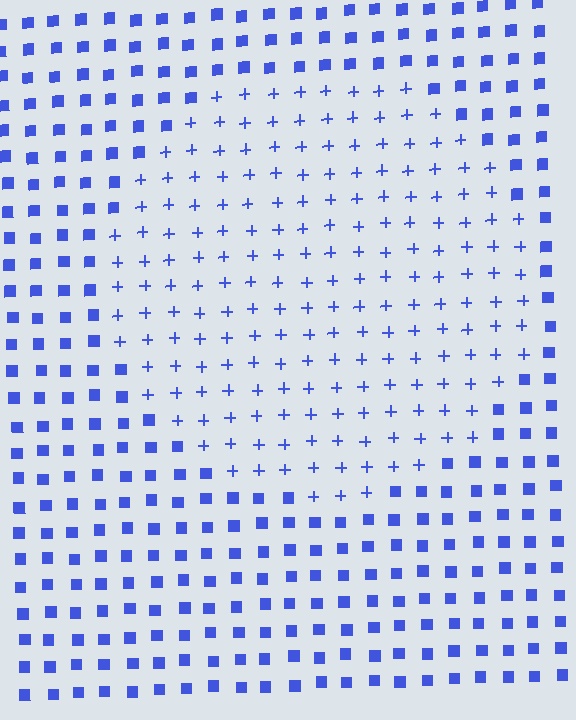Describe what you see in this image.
The image is filled with small blue elements arranged in a uniform grid. A circle-shaped region contains plus signs, while the surrounding area contains squares. The boundary is defined purely by the change in element shape.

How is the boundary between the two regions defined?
The boundary is defined by a change in element shape: plus signs inside vs. squares outside. All elements share the same color and spacing.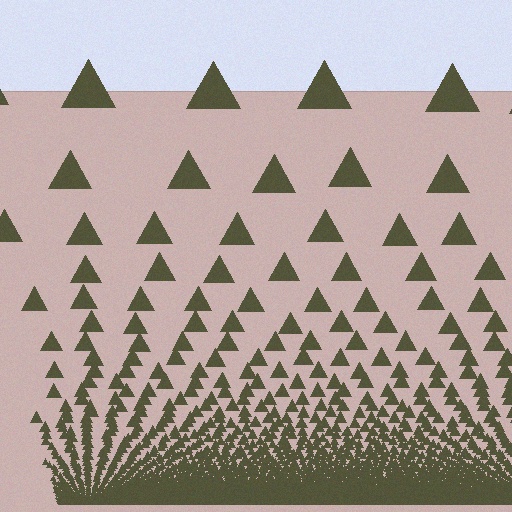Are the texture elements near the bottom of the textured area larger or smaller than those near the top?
Smaller. The gradient is inverted — elements near the bottom are smaller and denser.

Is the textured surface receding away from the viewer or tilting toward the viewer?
The surface appears to tilt toward the viewer. Texture elements get larger and sparser toward the top.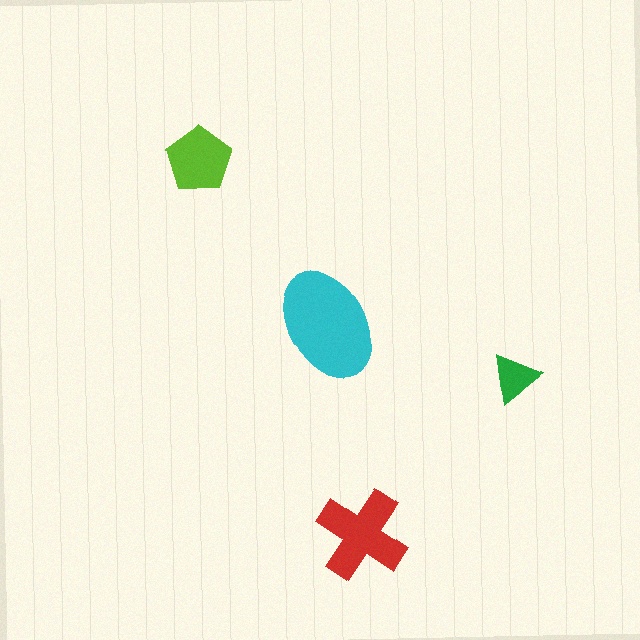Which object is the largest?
The cyan ellipse.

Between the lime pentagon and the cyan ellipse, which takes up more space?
The cyan ellipse.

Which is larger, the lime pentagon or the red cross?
The red cross.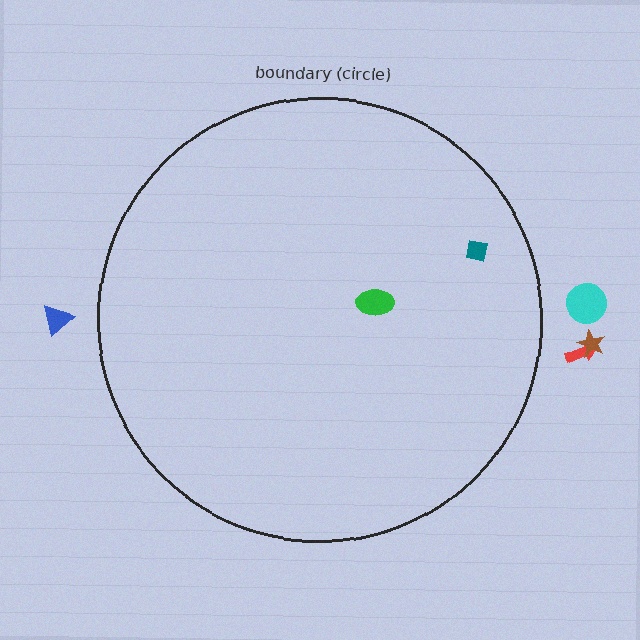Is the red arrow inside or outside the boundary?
Outside.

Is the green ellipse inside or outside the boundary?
Inside.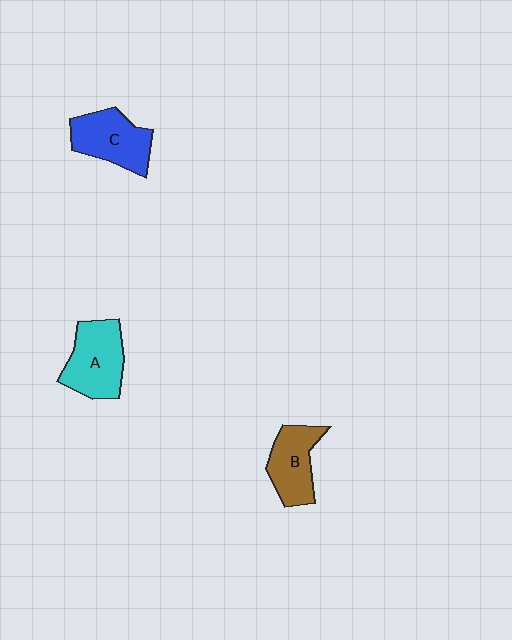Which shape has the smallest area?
Shape B (brown).